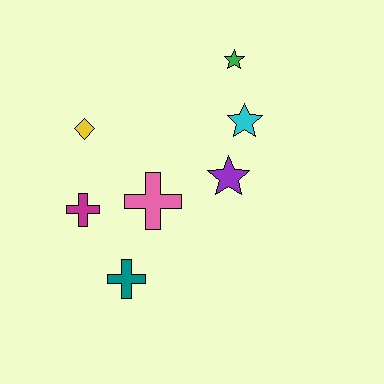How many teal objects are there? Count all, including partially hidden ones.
There is 1 teal object.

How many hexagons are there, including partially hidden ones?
There are no hexagons.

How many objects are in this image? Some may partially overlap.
There are 7 objects.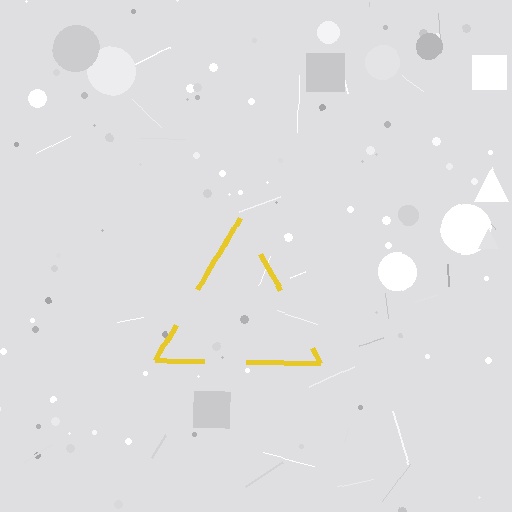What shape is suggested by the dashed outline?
The dashed outline suggests a triangle.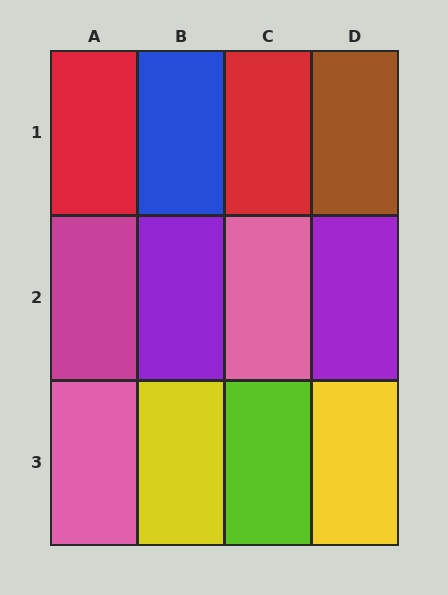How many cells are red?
2 cells are red.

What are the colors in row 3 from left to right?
Pink, yellow, lime, yellow.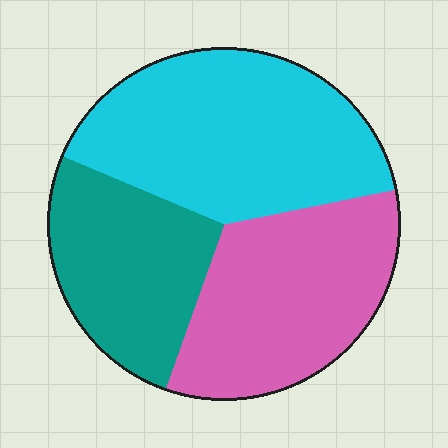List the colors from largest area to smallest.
From largest to smallest: cyan, pink, teal.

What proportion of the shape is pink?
Pink takes up about one third (1/3) of the shape.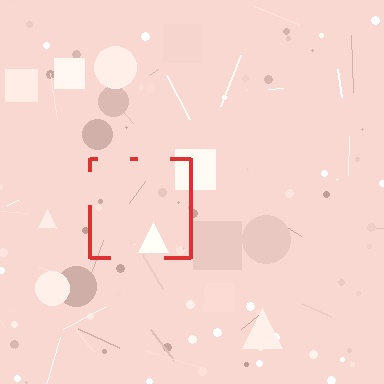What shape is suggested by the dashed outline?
The dashed outline suggests a square.